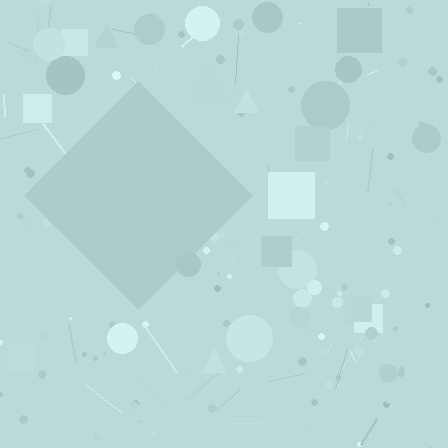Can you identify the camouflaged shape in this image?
The camouflaged shape is a diamond.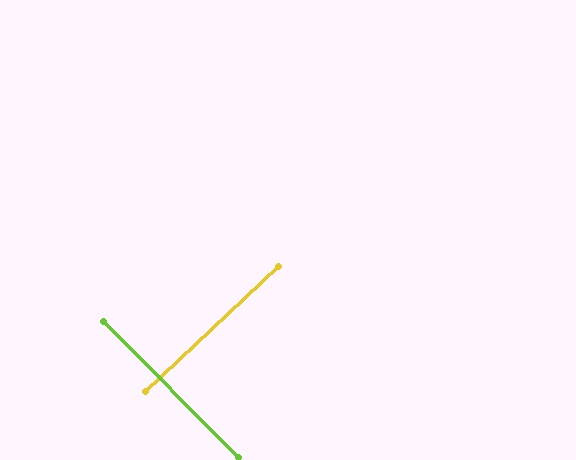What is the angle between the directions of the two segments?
Approximately 88 degrees.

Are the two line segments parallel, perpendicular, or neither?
Perpendicular — they meet at approximately 88°.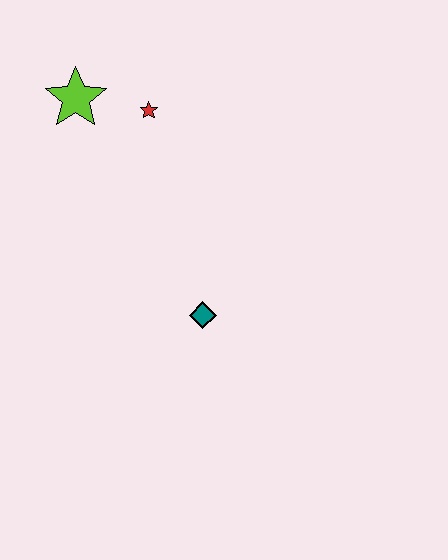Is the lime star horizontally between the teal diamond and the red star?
No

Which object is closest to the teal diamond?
The red star is closest to the teal diamond.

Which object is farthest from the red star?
The teal diamond is farthest from the red star.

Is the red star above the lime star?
No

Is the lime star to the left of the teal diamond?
Yes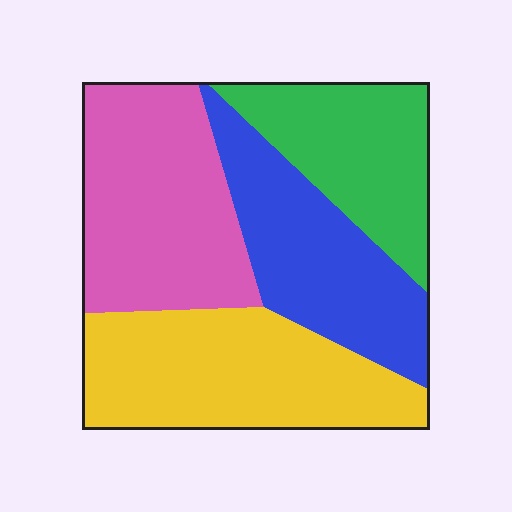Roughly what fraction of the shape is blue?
Blue covers around 25% of the shape.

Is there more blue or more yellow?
Yellow.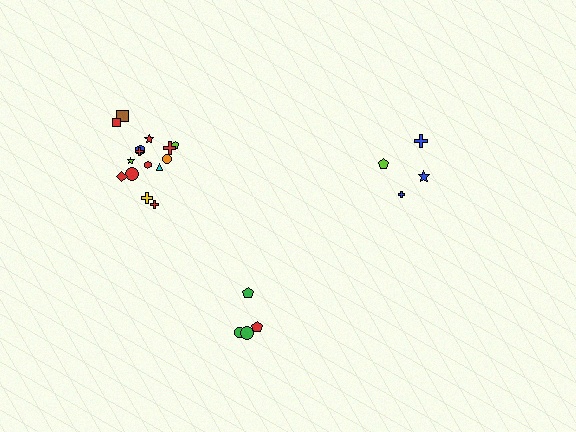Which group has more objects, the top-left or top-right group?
The top-left group.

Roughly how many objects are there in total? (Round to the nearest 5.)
Roughly 25 objects in total.